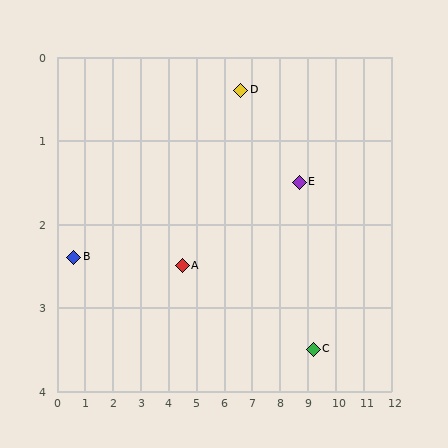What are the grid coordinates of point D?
Point D is at approximately (6.6, 0.4).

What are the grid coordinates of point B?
Point B is at approximately (0.6, 2.4).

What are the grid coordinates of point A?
Point A is at approximately (4.5, 2.5).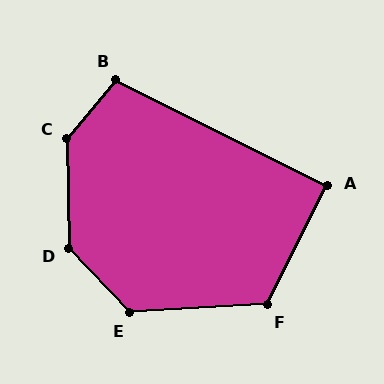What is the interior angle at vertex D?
Approximately 137 degrees (obtuse).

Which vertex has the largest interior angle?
C, at approximately 140 degrees.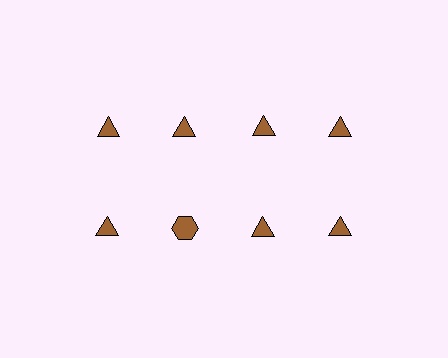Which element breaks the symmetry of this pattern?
The brown hexagon in the second row, second from left column breaks the symmetry. All other shapes are brown triangles.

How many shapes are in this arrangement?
There are 8 shapes arranged in a grid pattern.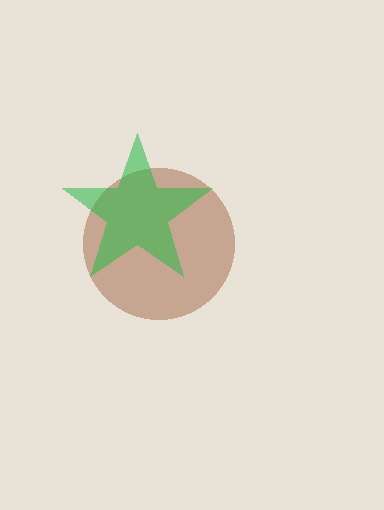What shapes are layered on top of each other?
The layered shapes are: a brown circle, a green star.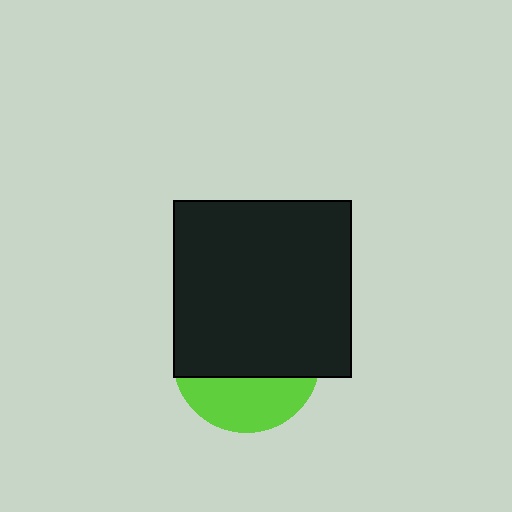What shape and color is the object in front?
The object in front is a black square.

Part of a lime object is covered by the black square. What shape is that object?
It is a circle.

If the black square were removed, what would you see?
You would see the complete lime circle.